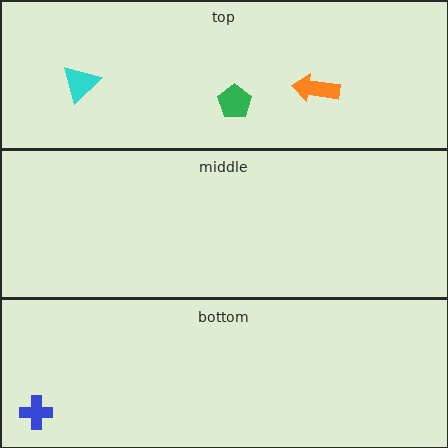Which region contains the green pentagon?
The top region.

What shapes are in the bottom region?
The blue cross.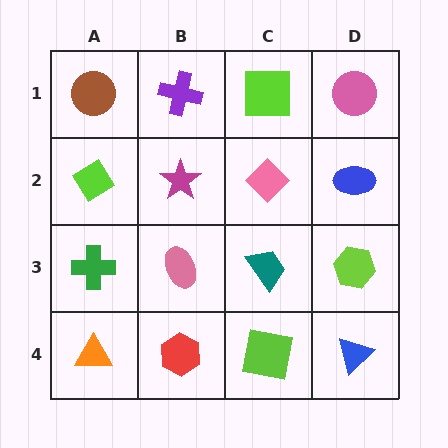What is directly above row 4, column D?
A lime hexagon.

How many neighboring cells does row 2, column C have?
4.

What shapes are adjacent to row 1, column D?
A blue ellipse (row 2, column D), a lime square (row 1, column C).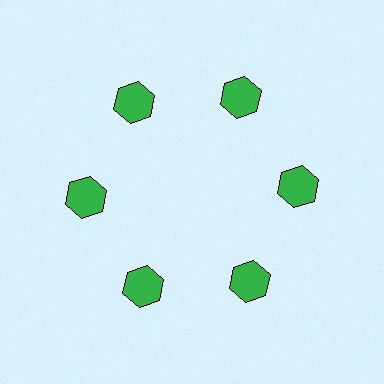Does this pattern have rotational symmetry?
Yes, this pattern has 6-fold rotational symmetry. It looks the same after rotating 60 degrees around the center.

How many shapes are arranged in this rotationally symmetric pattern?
There are 6 shapes, arranged in 6 groups of 1.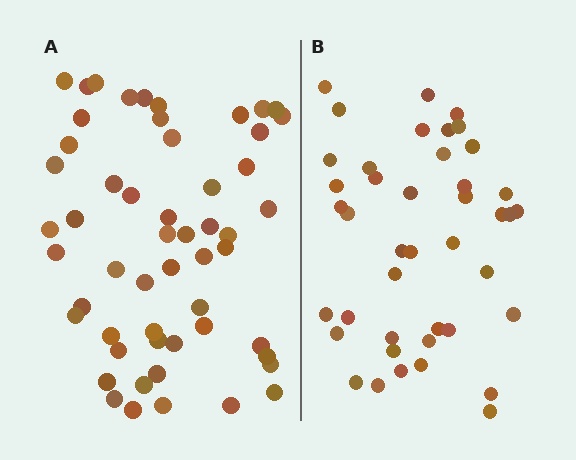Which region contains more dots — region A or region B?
Region A (the left region) has more dots.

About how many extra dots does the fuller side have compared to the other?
Region A has roughly 12 or so more dots than region B.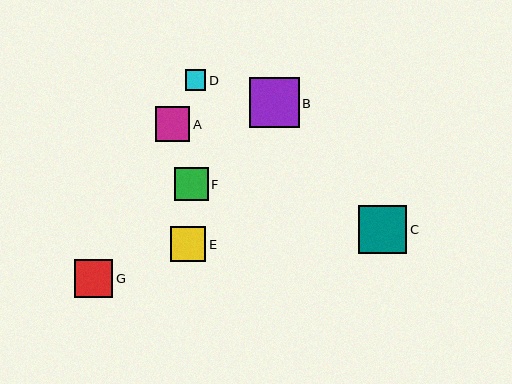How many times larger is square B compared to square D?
Square B is approximately 2.4 times the size of square D.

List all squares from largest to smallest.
From largest to smallest: B, C, G, E, A, F, D.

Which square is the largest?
Square B is the largest with a size of approximately 50 pixels.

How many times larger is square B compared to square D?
Square B is approximately 2.4 times the size of square D.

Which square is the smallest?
Square D is the smallest with a size of approximately 21 pixels.